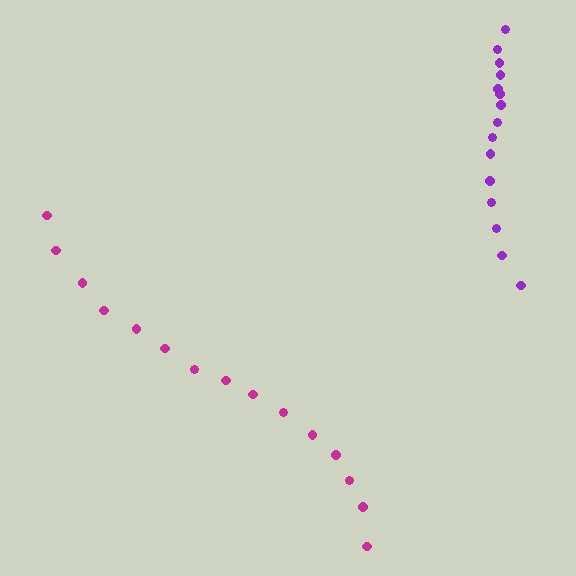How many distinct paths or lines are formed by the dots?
There are 2 distinct paths.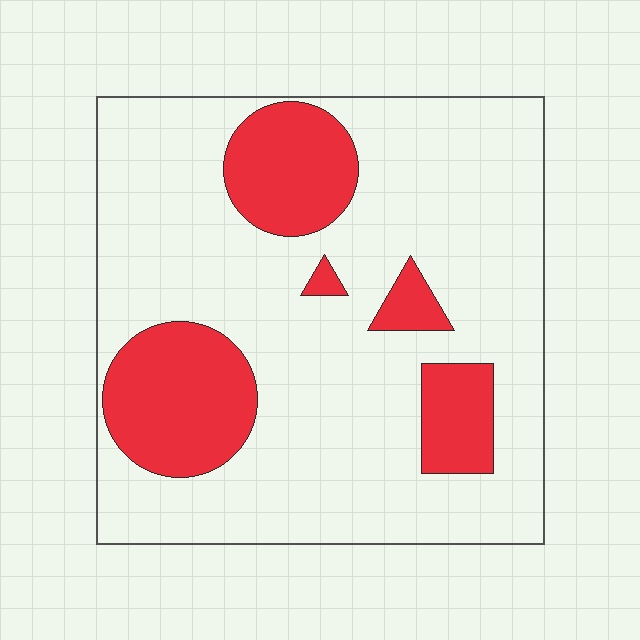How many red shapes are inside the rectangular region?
5.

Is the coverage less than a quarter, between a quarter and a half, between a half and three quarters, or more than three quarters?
Less than a quarter.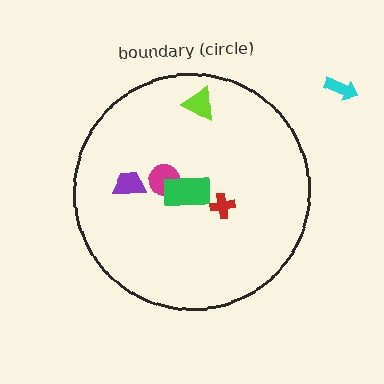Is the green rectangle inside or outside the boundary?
Inside.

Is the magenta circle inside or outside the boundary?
Inside.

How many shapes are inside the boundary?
5 inside, 1 outside.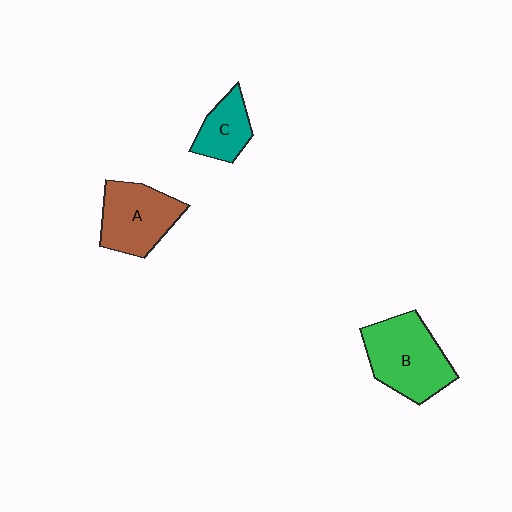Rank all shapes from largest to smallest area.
From largest to smallest: B (green), A (brown), C (teal).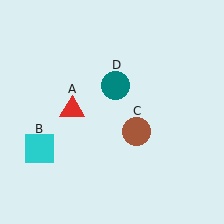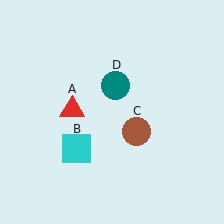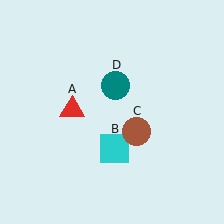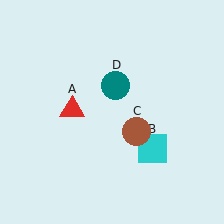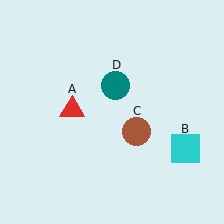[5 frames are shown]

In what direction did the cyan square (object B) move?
The cyan square (object B) moved right.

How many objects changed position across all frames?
1 object changed position: cyan square (object B).